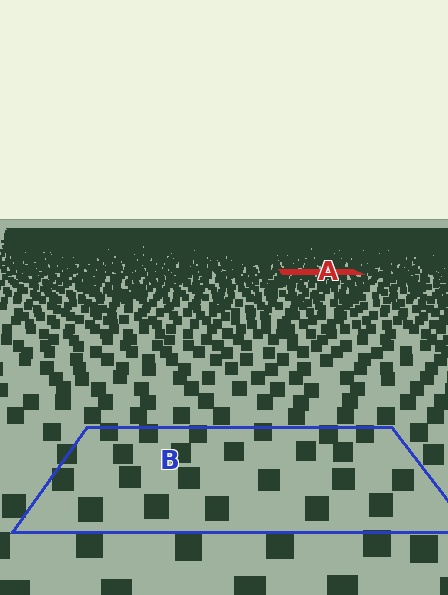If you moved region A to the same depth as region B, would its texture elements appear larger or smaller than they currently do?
They would appear larger. At a closer depth, the same texture elements are projected at a bigger on-screen size.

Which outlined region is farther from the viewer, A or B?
Region A is farther from the viewer — the texture elements inside it appear smaller and more densely packed.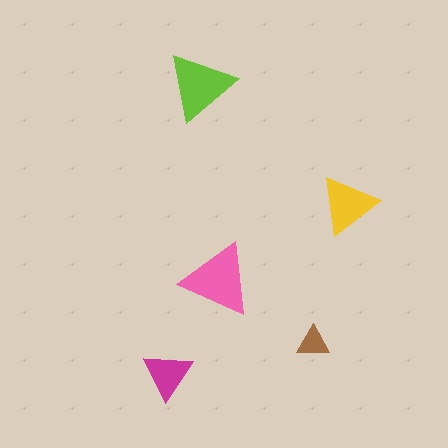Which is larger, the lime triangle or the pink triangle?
The pink one.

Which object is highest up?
The lime triangle is topmost.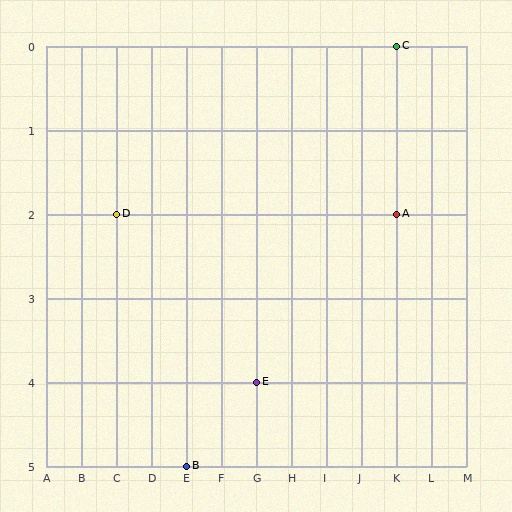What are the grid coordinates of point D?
Point D is at grid coordinates (C, 2).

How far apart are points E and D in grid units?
Points E and D are 4 columns and 2 rows apart (about 4.5 grid units diagonally).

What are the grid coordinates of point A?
Point A is at grid coordinates (K, 2).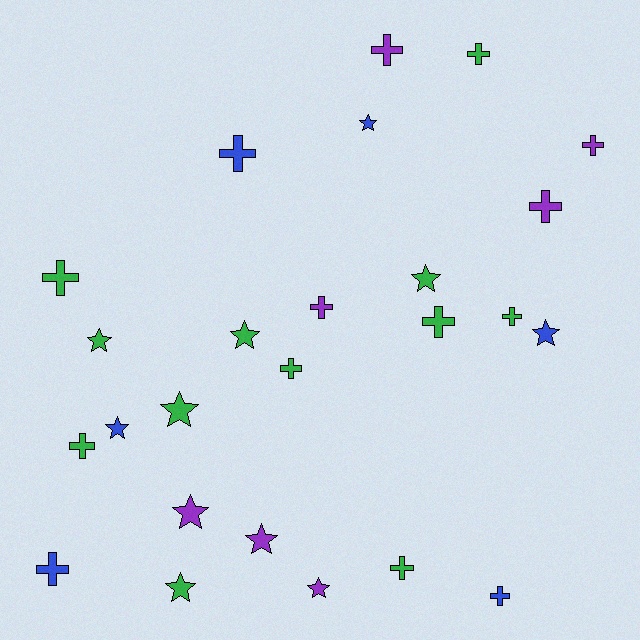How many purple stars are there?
There are 3 purple stars.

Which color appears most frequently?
Green, with 12 objects.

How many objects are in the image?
There are 25 objects.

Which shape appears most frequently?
Cross, with 14 objects.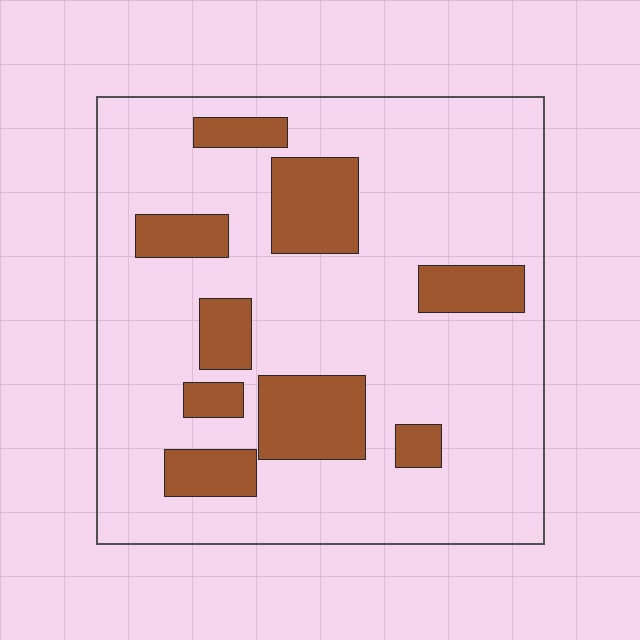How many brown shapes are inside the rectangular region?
9.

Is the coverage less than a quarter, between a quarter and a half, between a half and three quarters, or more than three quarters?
Less than a quarter.